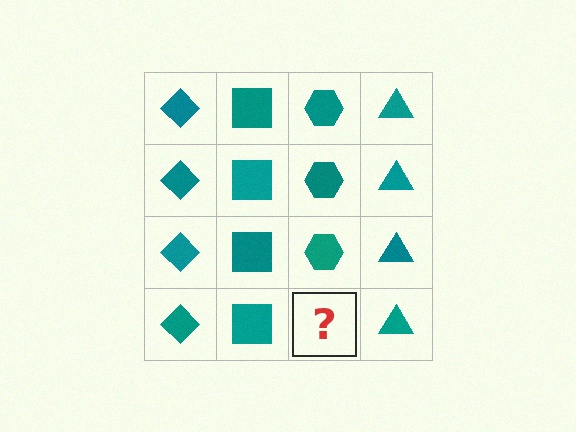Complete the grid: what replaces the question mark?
The question mark should be replaced with a teal hexagon.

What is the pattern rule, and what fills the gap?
The rule is that each column has a consistent shape. The gap should be filled with a teal hexagon.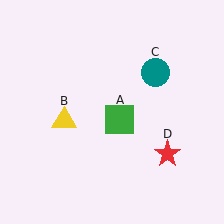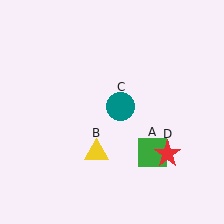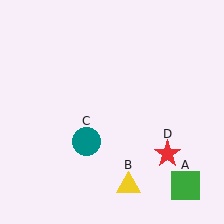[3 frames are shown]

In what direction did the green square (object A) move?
The green square (object A) moved down and to the right.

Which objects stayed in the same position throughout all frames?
Red star (object D) remained stationary.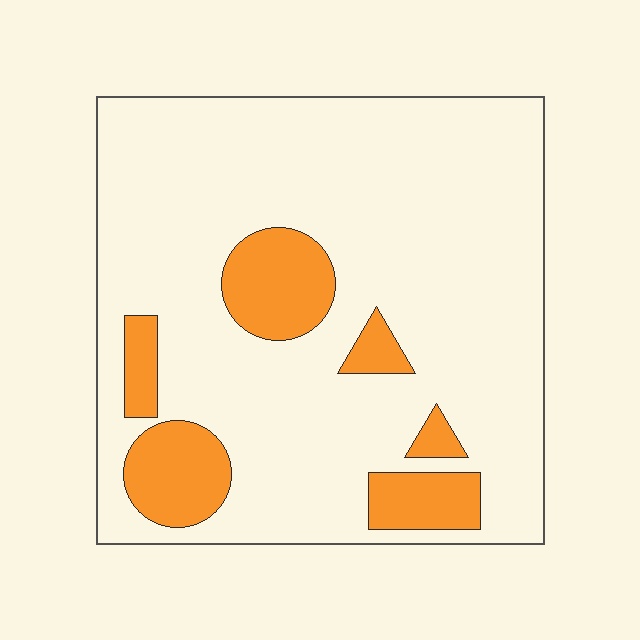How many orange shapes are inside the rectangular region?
6.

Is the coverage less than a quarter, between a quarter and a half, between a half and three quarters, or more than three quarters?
Less than a quarter.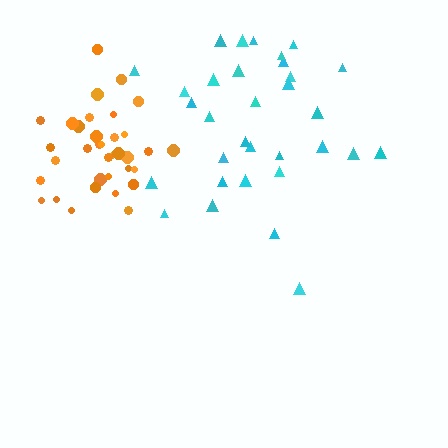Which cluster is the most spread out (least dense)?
Cyan.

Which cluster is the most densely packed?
Orange.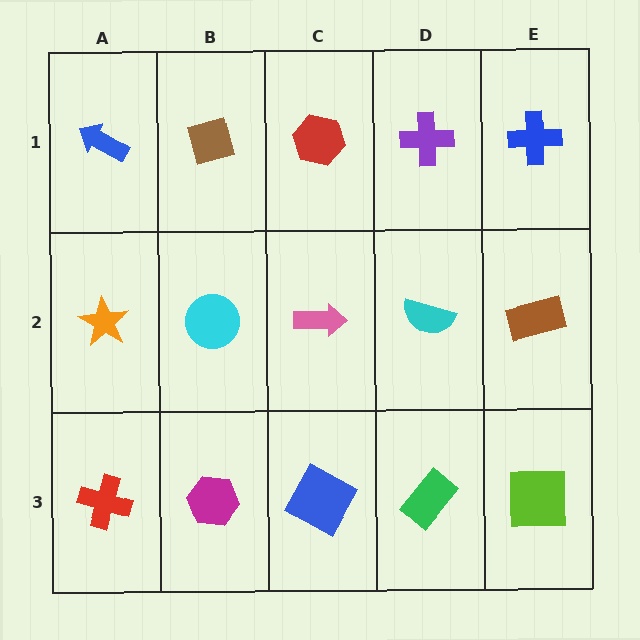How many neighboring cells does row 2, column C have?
4.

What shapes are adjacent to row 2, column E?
A blue cross (row 1, column E), a lime square (row 3, column E), a cyan semicircle (row 2, column D).